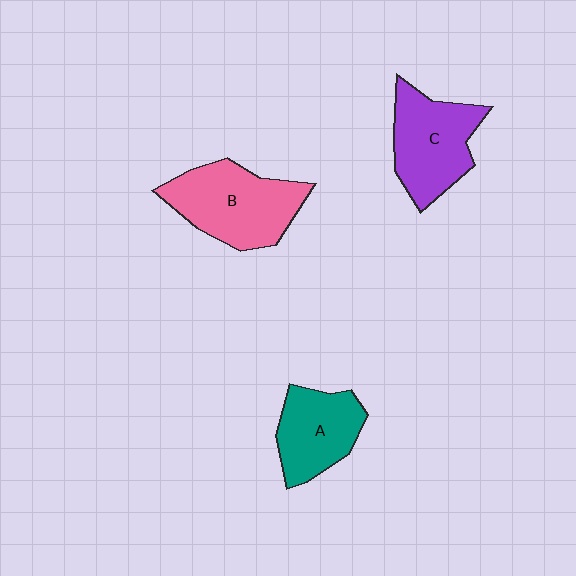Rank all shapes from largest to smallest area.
From largest to smallest: B (pink), C (purple), A (teal).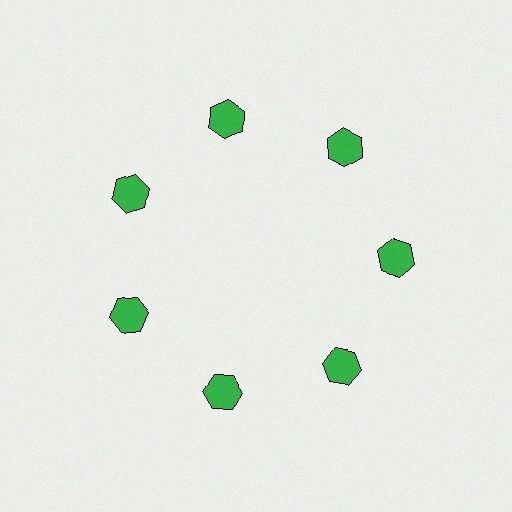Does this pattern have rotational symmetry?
Yes, this pattern has 7-fold rotational symmetry. It looks the same after rotating 51 degrees around the center.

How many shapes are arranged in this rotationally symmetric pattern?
There are 7 shapes, arranged in 7 groups of 1.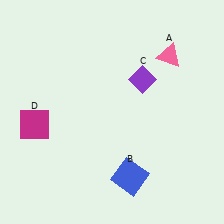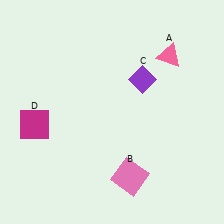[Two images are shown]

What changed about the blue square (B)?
In Image 1, B is blue. In Image 2, it changed to pink.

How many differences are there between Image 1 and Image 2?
There is 1 difference between the two images.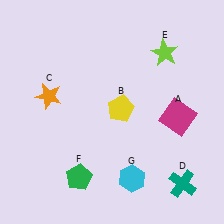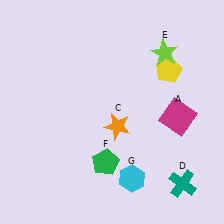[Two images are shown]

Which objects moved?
The objects that moved are: the yellow pentagon (B), the orange star (C), the green pentagon (F).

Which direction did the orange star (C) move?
The orange star (C) moved right.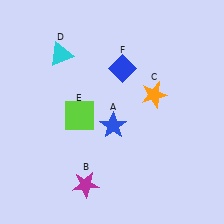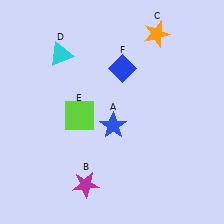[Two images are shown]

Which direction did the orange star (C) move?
The orange star (C) moved up.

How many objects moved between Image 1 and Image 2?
1 object moved between the two images.